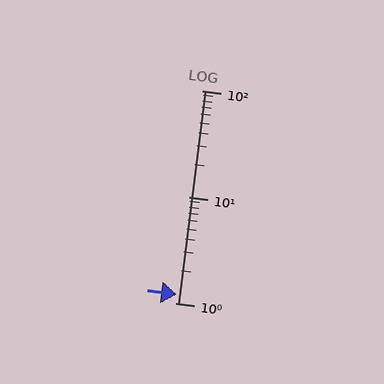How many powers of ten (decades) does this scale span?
The scale spans 2 decades, from 1 to 100.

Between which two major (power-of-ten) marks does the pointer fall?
The pointer is between 1 and 10.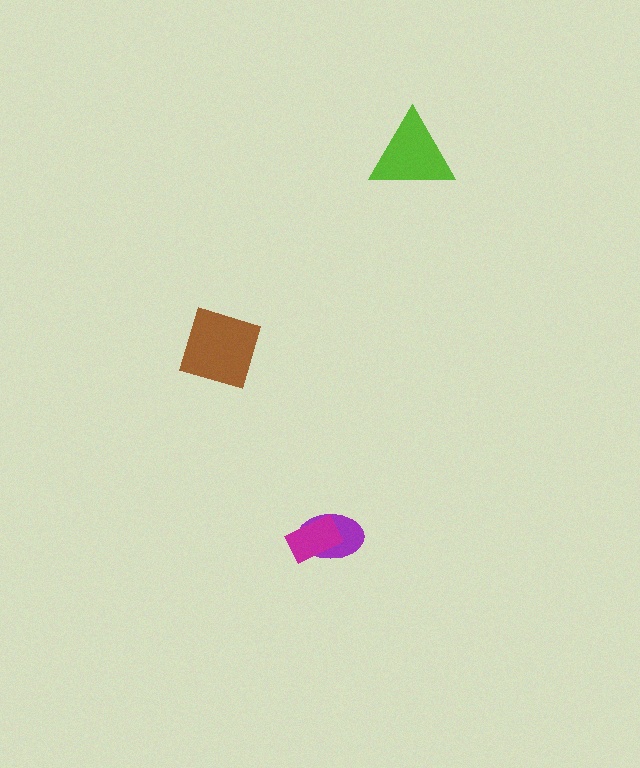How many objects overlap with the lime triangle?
0 objects overlap with the lime triangle.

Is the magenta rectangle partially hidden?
No, no other shape covers it.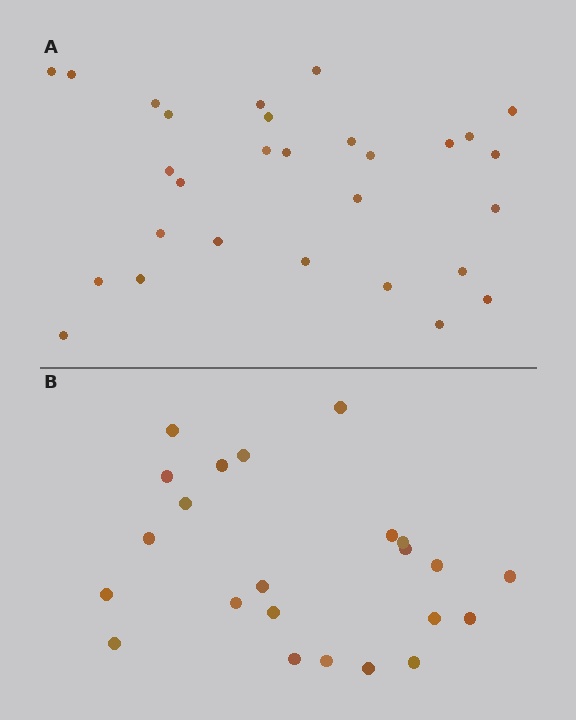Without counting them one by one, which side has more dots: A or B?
Region A (the top region) has more dots.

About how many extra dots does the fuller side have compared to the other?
Region A has about 6 more dots than region B.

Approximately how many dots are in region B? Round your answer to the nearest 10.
About 20 dots. (The exact count is 23, which rounds to 20.)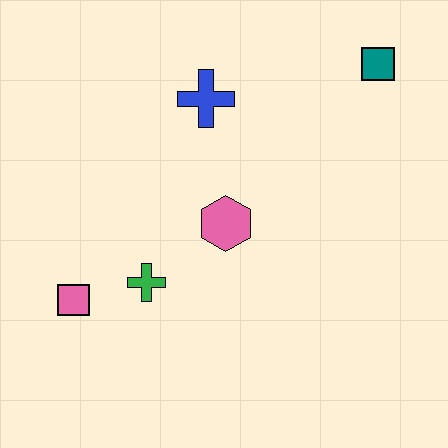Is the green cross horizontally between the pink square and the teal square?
Yes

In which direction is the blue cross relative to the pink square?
The blue cross is above the pink square.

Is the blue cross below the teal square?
Yes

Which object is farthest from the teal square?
The pink square is farthest from the teal square.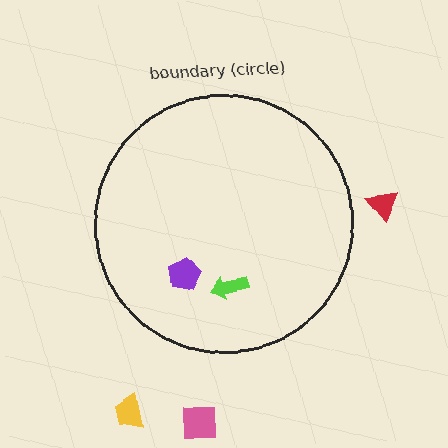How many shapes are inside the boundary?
2 inside, 3 outside.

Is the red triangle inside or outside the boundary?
Outside.